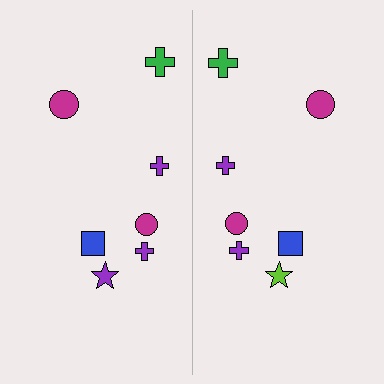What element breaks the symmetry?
The lime star on the right side breaks the symmetry — its mirror counterpart is purple.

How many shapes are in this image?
There are 14 shapes in this image.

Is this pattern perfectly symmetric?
No, the pattern is not perfectly symmetric. The lime star on the right side breaks the symmetry — its mirror counterpart is purple.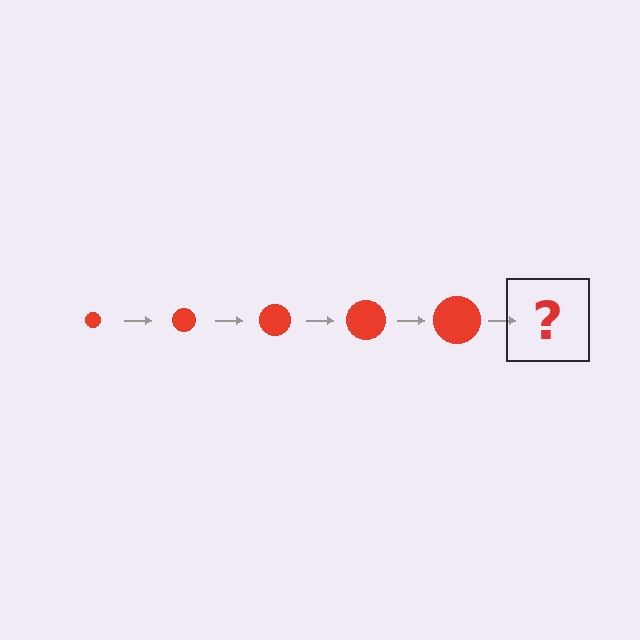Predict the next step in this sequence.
The next step is a red circle, larger than the previous one.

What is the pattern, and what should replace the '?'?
The pattern is that the circle gets progressively larger each step. The '?' should be a red circle, larger than the previous one.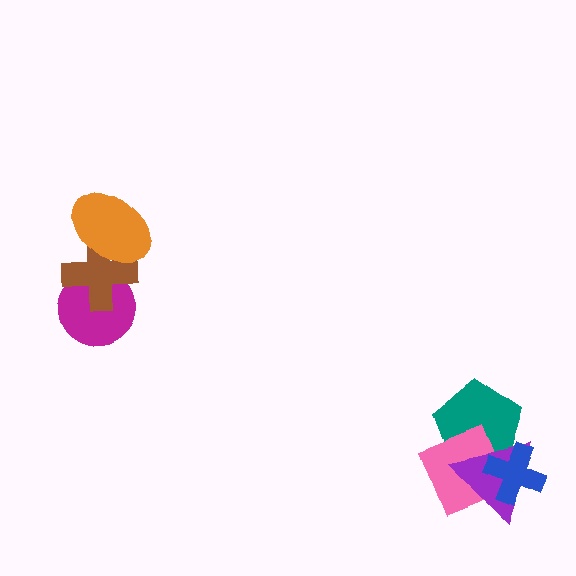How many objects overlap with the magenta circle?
1 object overlaps with the magenta circle.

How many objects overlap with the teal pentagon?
3 objects overlap with the teal pentagon.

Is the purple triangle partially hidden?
Yes, it is partially covered by another shape.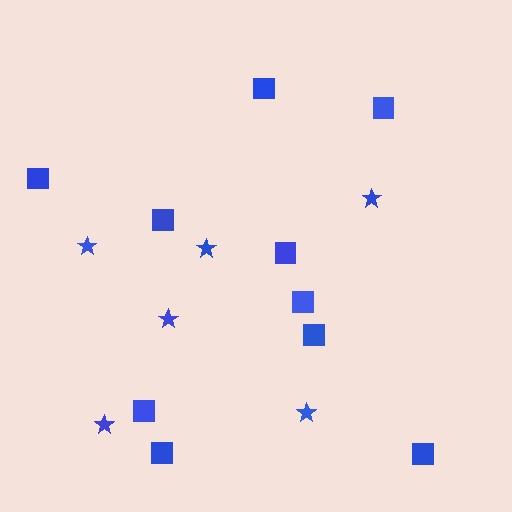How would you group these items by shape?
There are 2 groups: one group of squares (10) and one group of stars (6).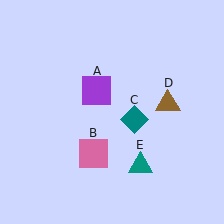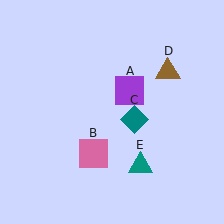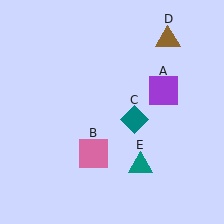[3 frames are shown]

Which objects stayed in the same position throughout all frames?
Pink square (object B) and teal diamond (object C) and teal triangle (object E) remained stationary.